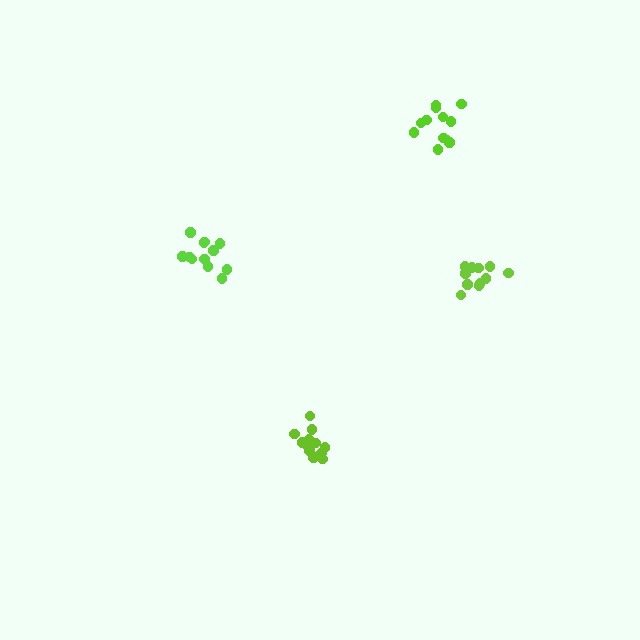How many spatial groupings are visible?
There are 4 spatial groupings.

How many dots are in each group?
Group 1: 12 dots, Group 2: 11 dots, Group 3: 12 dots, Group 4: 12 dots (47 total).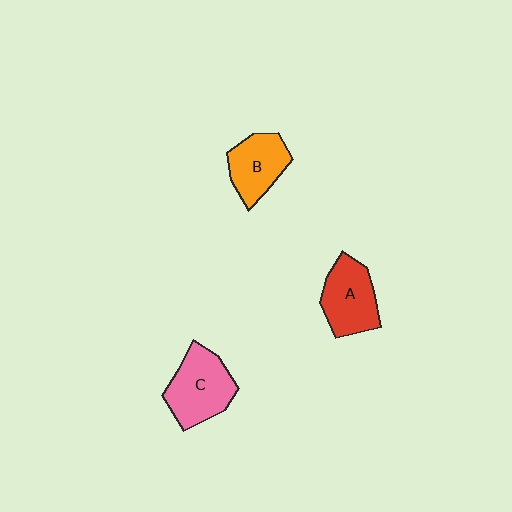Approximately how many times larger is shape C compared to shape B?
Approximately 1.3 times.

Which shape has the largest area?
Shape C (pink).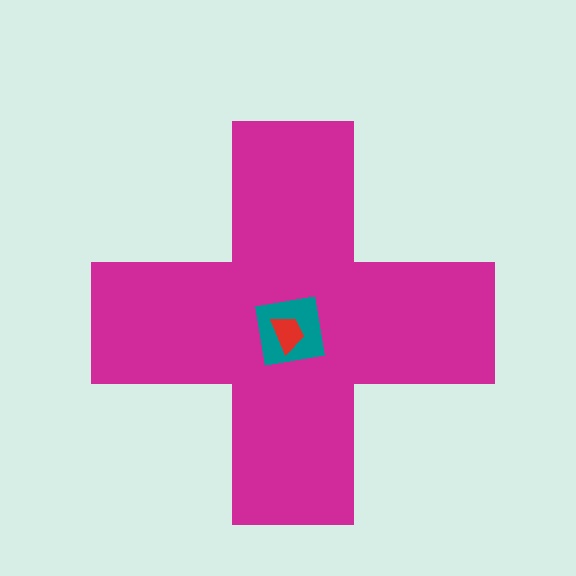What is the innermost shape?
The red trapezoid.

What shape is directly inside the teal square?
The red trapezoid.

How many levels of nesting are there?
3.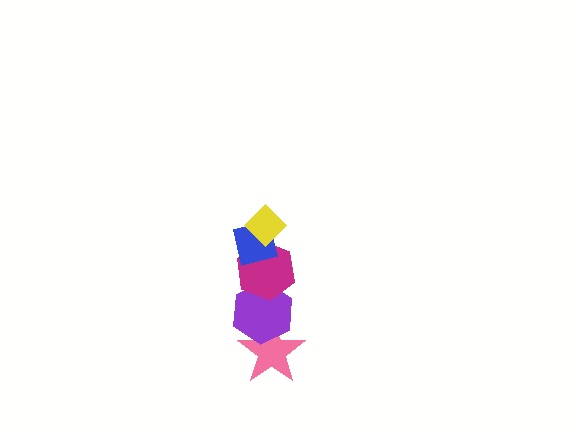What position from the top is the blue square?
The blue square is 2nd from the top.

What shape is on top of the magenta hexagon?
The blue square is on top of the magenta hexagon.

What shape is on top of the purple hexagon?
The magenta hexagon is on top of the purple hexagon.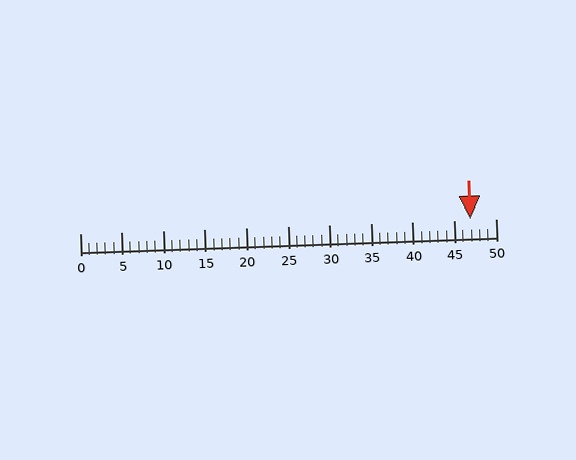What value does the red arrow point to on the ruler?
The red arrow points to approximately 47.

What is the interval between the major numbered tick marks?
The major tick marks are spaced 5 units apart.